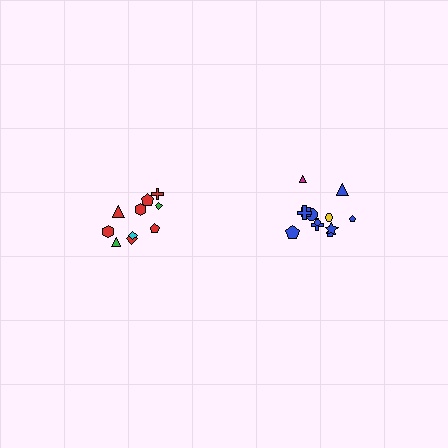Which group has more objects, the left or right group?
The right group.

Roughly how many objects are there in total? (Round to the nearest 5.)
Roughly 20 objects in total.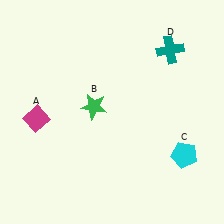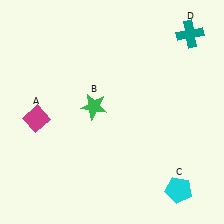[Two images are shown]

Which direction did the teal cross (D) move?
The teal cross (D) moved right.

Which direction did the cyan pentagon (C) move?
The cyan pentagon (C) moved down.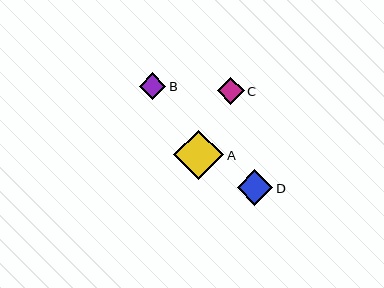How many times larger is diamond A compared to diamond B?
Diamond A is approximately 1.9 times the size of diamond B.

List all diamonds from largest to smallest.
From largest to smallest: A, D, C, B.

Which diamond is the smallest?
Diamond B is the smallest with a size of approximately 26 pixels.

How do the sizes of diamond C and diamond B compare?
Diamond C and diamond B are approximately the same size.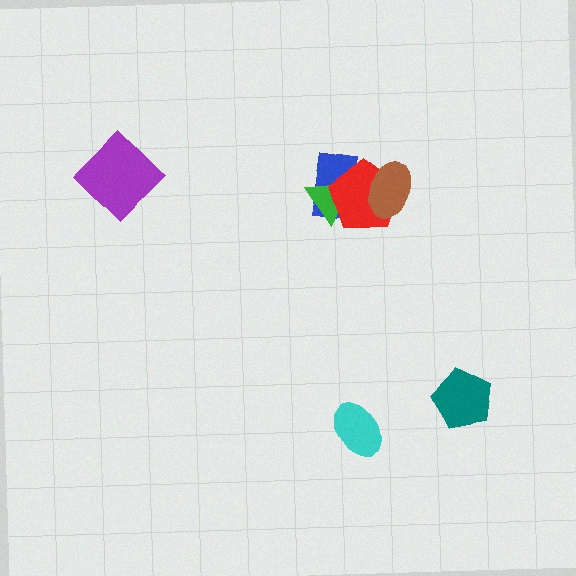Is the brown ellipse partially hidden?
No, no other shape covers it.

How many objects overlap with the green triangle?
2 objects overlap with the green triangle.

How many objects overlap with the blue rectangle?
3 objects overlap with the blue rectangle.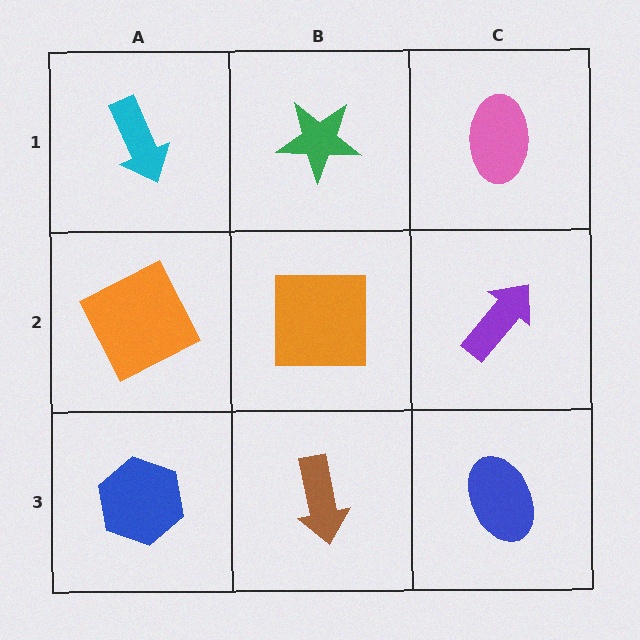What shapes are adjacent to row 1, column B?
An orange square (row 2, column B), a cyan arrow (row 1, column A), a pink ellipse (row 1, column C).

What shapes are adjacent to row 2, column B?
A green star (row 1, column B), a brown arrow (row 3, column B), an orange square (row 2, column A), a purple arrow (row 2, column C).